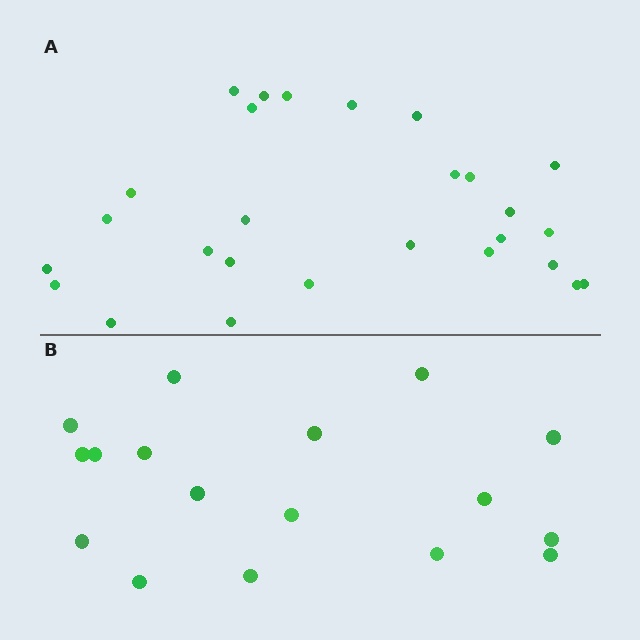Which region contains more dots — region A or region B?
Region A (the top region) has more dots.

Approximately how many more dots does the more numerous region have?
Region A has roughly 10 or so more dots than region B.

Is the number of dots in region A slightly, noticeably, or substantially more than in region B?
Region A has substantially more. The ratio is roughly 1.6 to 1.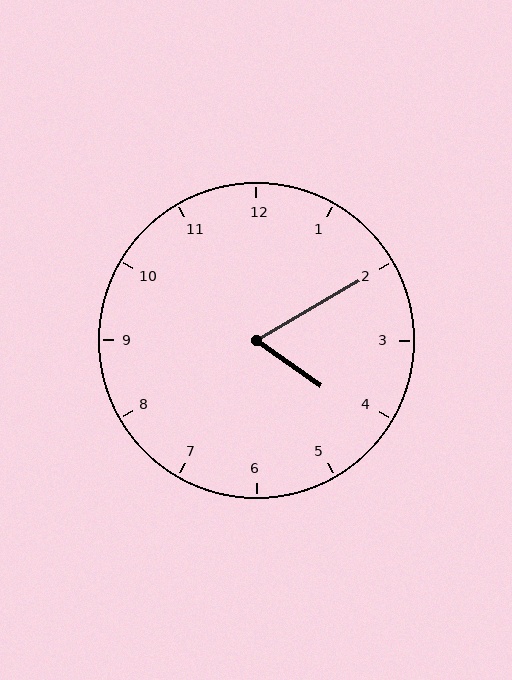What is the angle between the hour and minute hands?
Approximately 65 degrees.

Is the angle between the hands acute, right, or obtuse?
It is acute.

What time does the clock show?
4:10.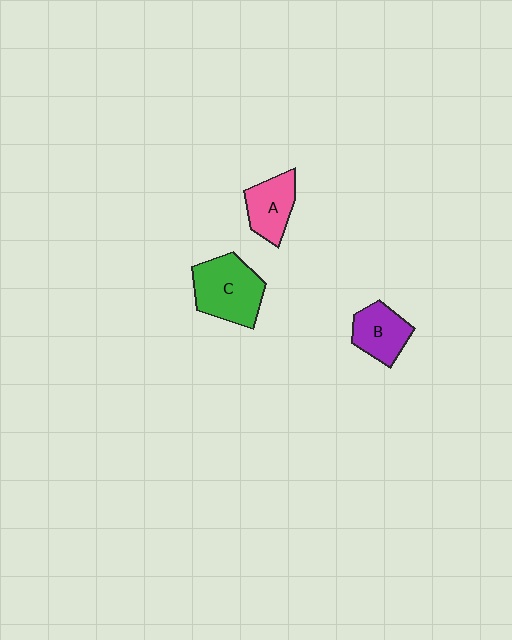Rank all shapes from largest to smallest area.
From largest to smallest: C (green), B (purple), A (pink).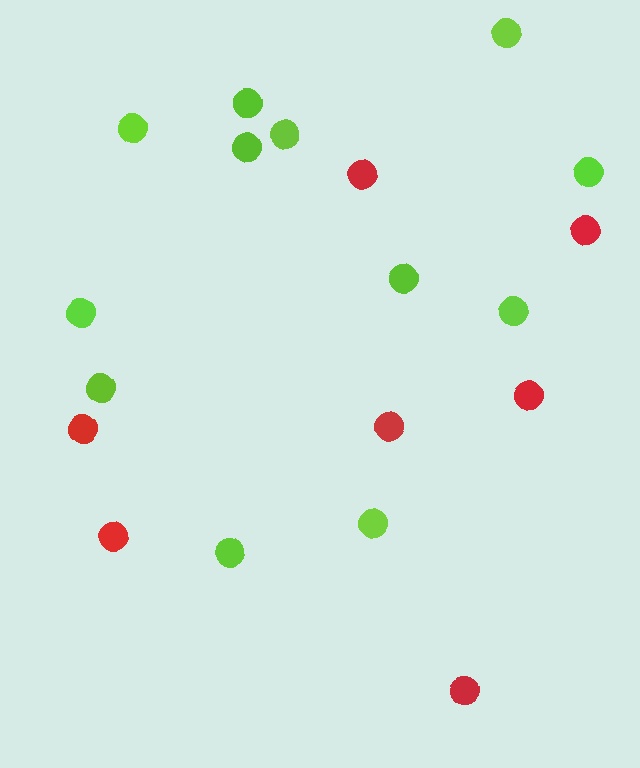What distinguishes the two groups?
There are 2 groups: one group of red circles (7) and one group of lime circles (12).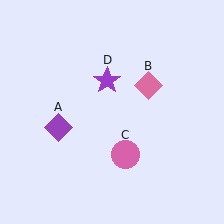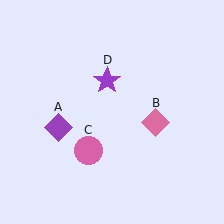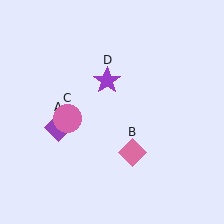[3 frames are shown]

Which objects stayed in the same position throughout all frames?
Purple diamond (object A) and purple star (object D) remained stationary.